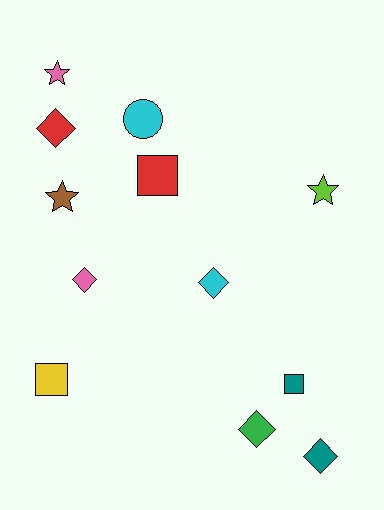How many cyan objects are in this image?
There are 2 cyan objects.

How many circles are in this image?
There is 1 circle.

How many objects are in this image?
There are 12 objects.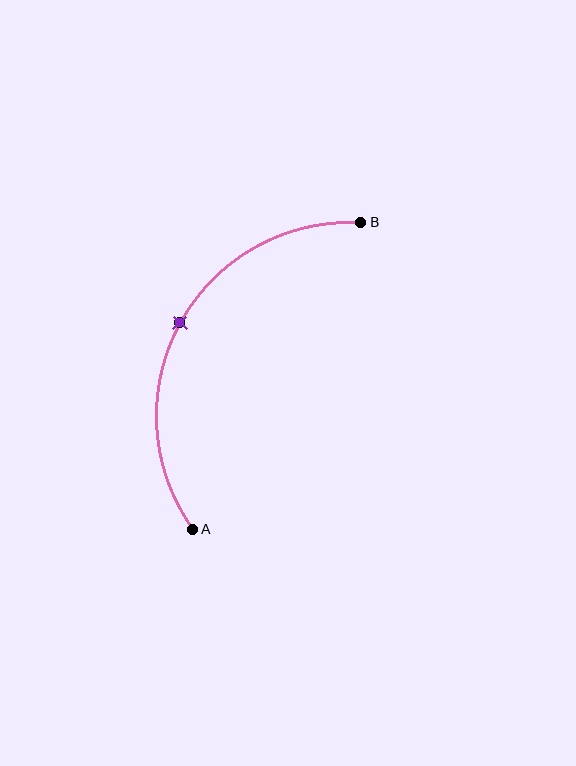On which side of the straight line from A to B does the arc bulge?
The arc bulges to the left of the straight line connecting A and B.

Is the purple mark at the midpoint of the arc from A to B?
Yes. The purple mark lies on the arc at equal arc-length from both A and B — it is the arc midpoint.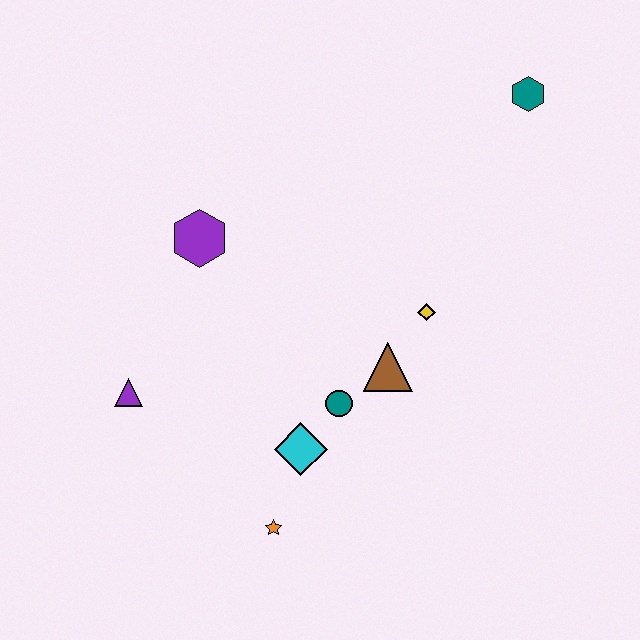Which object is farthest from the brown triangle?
The teal hexagon is farthest from the brown triangle.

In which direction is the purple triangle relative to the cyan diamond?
The purple triangle is to the left of the cyan diamond.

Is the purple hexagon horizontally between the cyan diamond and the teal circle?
No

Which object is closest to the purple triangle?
The purple hexagon is closest to the purple triangle.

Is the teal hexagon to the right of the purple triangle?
Yes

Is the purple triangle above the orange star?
Yes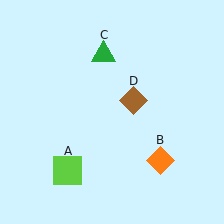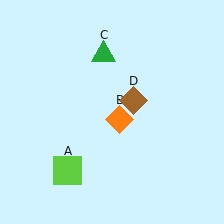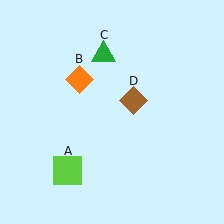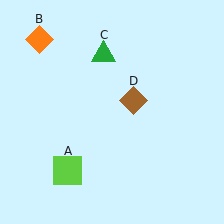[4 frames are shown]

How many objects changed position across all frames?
1 object changed position: orange diamond (object B).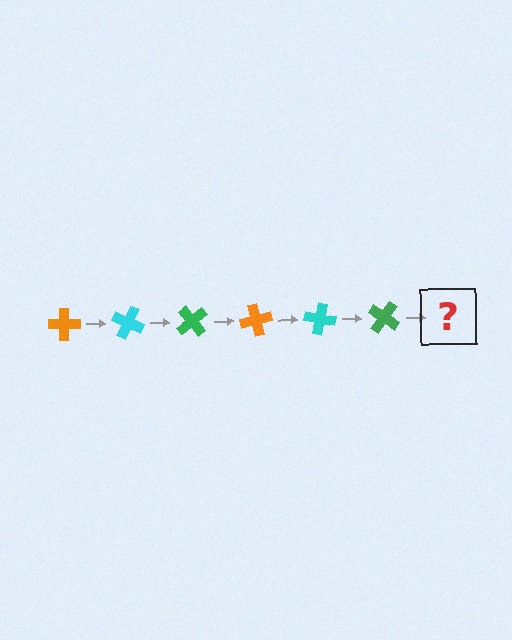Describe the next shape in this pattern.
It should be an orange cross, rotated 150 degrees from the start.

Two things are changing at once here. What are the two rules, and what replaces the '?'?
The two rules are that it rotates 25 degrees each step and the color cycles through orange, cyan, and green. The '?' should be an orange cross, rotated 150 degrees from the start.